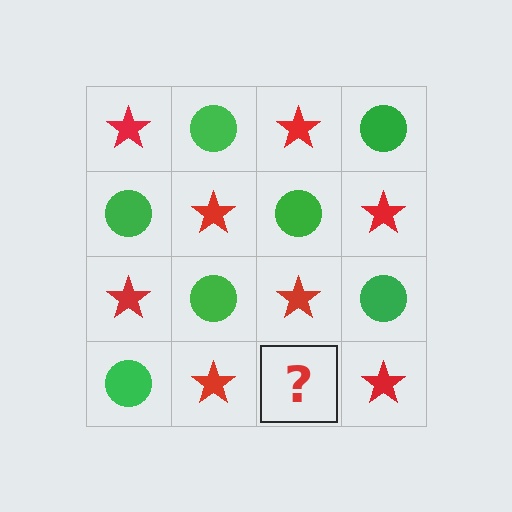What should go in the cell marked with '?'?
The missing cell should contain a green circle.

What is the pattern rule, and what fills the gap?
The rule is that it alternates red star and green circle in a checkerboard pattern. The gap should be filled with a green circle.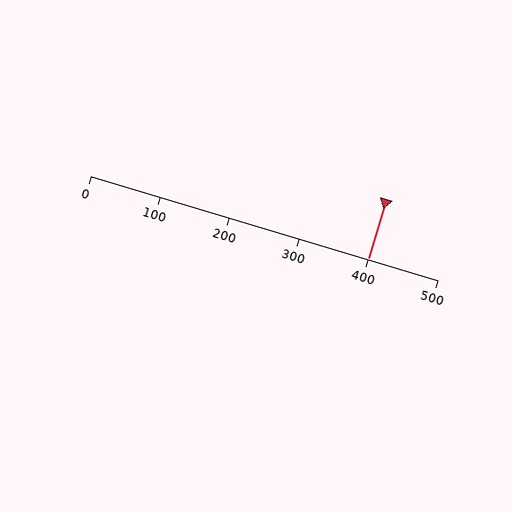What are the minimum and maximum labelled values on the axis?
The axis runs from 0 to 500.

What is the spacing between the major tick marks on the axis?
The major ticks are spaced 100 apart.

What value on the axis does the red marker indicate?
The marker indicates approximately 400.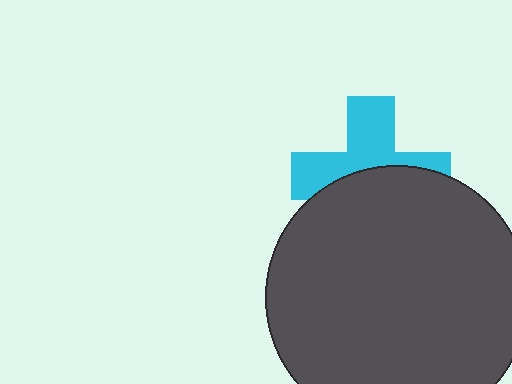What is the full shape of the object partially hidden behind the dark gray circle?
The partially hidden object is a cyan cross.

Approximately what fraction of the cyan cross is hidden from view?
Roughly 49% of the cyan cross is hidden behind the dark gray circle.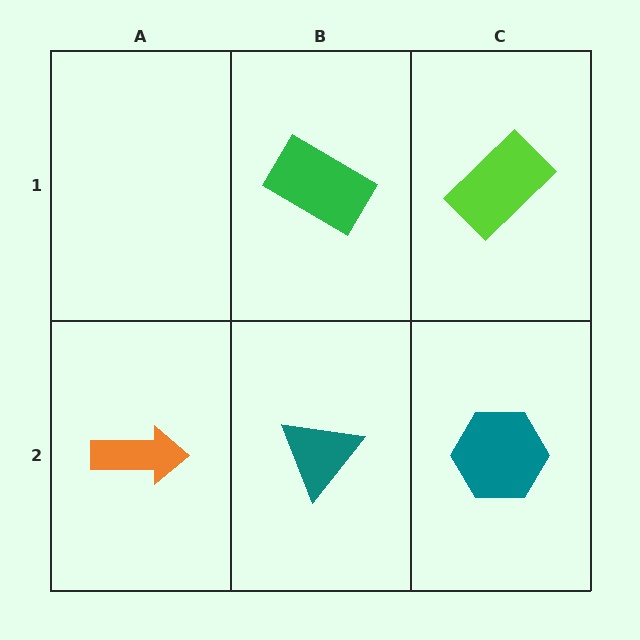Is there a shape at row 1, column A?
No, that cell is empty.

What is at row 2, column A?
An orange arrow.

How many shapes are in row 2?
3 shapes.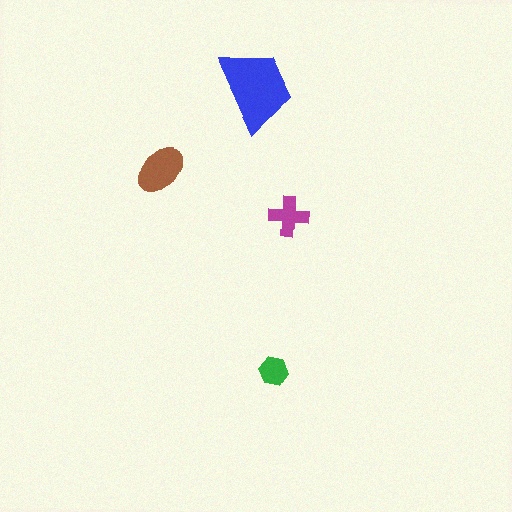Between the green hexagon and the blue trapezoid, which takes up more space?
The blue trapezoid.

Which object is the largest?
The blue trapezoid.